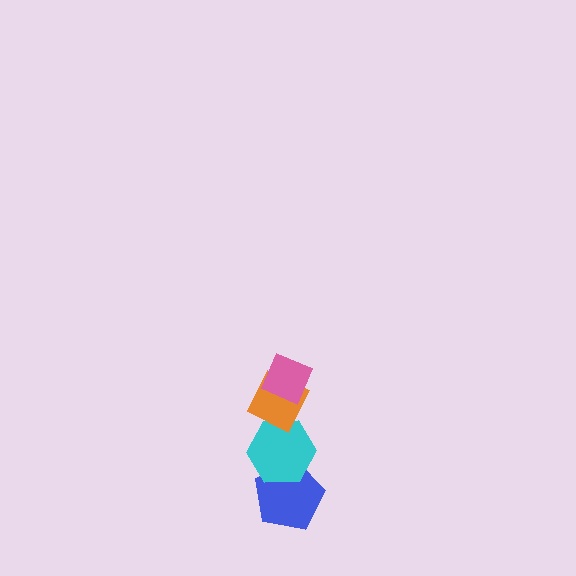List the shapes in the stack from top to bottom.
From top to bottom: the pink diamond, the orange diamond, the cyan hexagon, the blue pentagon.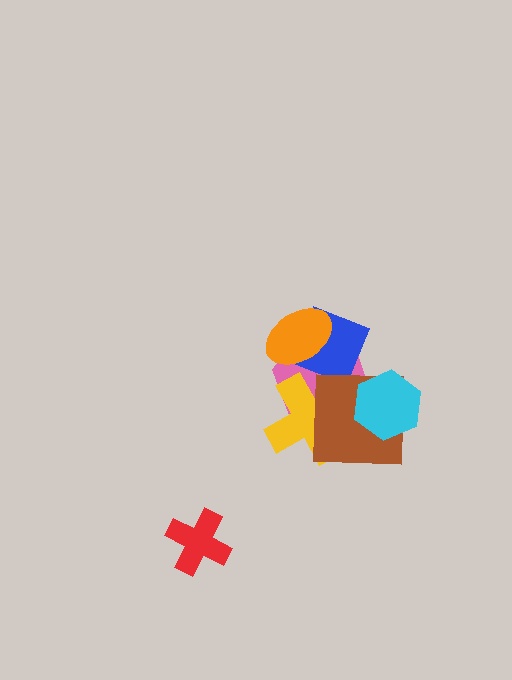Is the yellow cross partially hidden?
Yes, it is partially covered by another shape.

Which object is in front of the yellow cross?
The brown square is in front of the yellow cross.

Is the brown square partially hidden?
Yes, it is partially covered by another shape.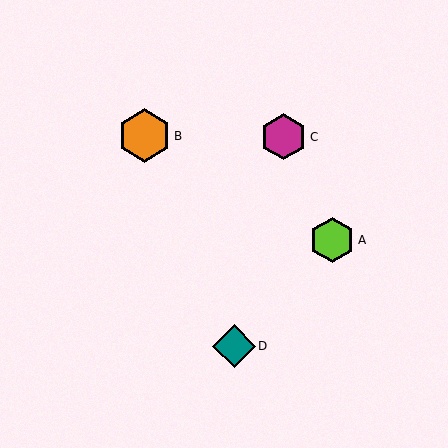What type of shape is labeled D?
Shape D is a teal diamond.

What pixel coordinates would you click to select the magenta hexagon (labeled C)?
Click at (284, 137) to select the magenta hexagon C.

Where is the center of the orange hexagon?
The center of the orange hexagon is at (144, 136).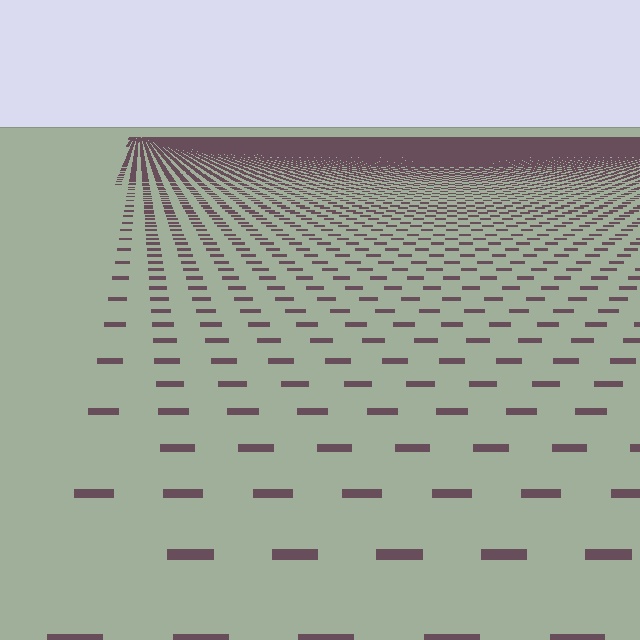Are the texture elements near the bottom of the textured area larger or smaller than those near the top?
Larger. Near the bottom, elements are closer to the viewer and appear at a bigger on-screen size.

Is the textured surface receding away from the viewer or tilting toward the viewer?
The surface is receding away from the viewer. Texture elements get smaller and denser toward the top.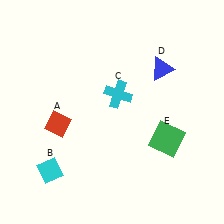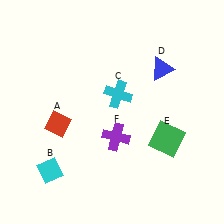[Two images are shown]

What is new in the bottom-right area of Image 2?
A purple cross (F) was added in the bottom-right area of Image 2.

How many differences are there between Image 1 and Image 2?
There is 1 difference between the two images.